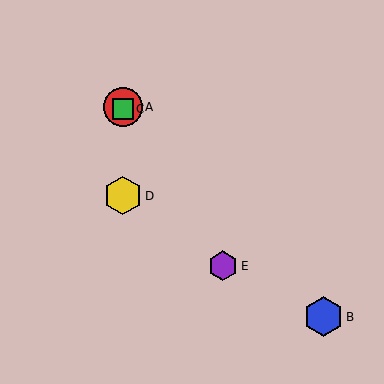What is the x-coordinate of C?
Object C is at x≈123.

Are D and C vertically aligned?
Yes, both are at x≈123.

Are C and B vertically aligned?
No, C is at x≈123 and B is at x≈324.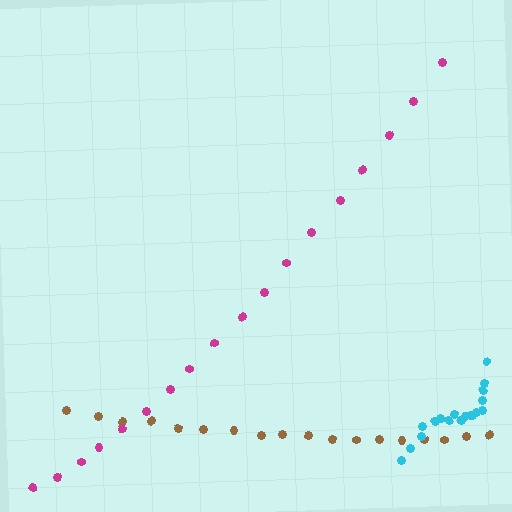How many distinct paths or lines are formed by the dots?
There are 3 distinct paths.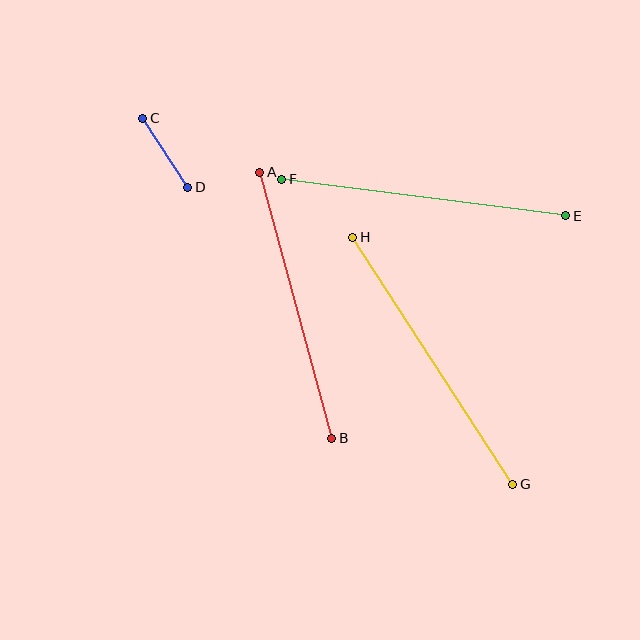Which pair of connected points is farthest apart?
Points G and H are farthest apart.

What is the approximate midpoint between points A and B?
The midpoint is at approximately (296, 305) pixels.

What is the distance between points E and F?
The distance is approximately 286 pixels.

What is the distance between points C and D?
The distance is approximately 82 pixels.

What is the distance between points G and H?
The distance is approximately 294 pixels.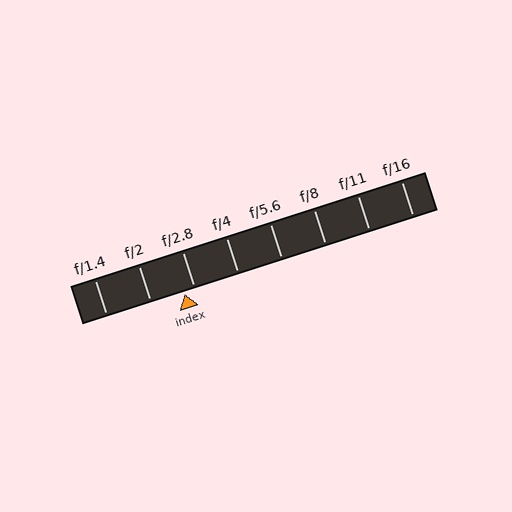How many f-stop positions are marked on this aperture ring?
There are 8 f-stop positions marked.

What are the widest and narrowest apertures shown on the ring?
The widest aperture shown is f/1.4 and the narrowest is f/16.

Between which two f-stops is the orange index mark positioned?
The index mark is between f/2 and f/2.8.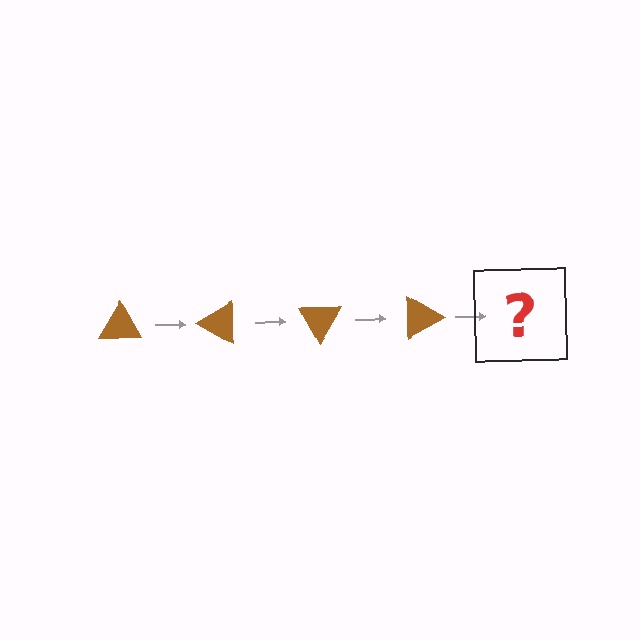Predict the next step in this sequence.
The next step is a brown triangle rotated 120 degrees.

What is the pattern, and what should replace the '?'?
The pattern is that the triangle rotates 30 degrees each step. The '?' should be a brown triangle rotated 120 degrees.